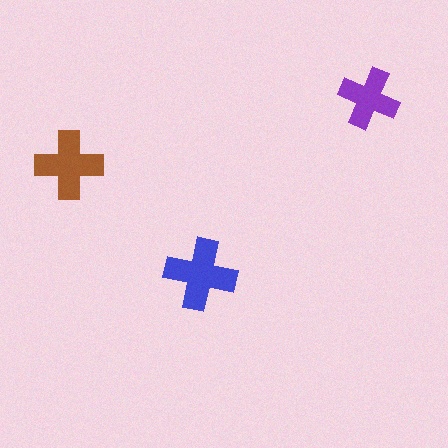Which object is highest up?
The purple cross is topmost.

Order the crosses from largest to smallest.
the blue one, the brown one, the purple one.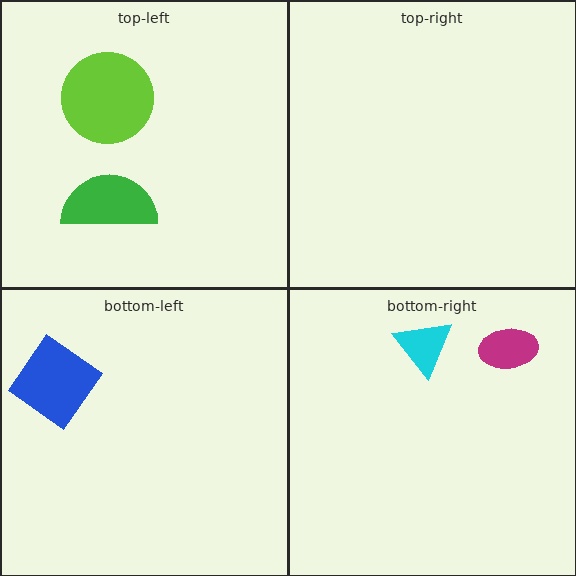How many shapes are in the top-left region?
2.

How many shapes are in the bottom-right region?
2.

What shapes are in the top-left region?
The lime circle, the green semicircle.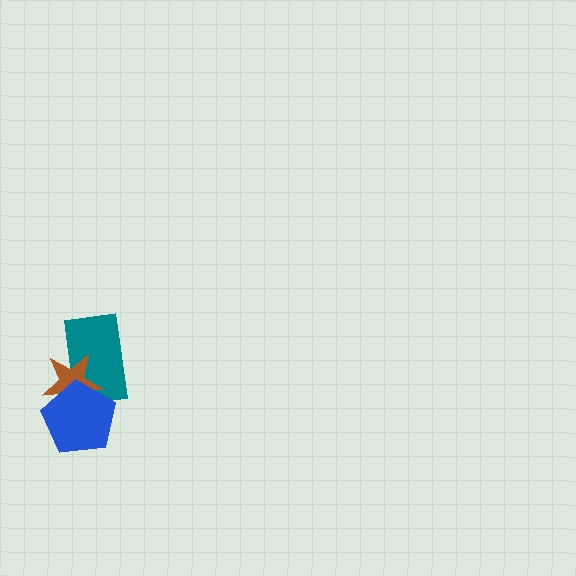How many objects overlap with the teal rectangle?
2 objects overlap with the teal rectangle.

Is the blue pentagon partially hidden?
No, no other shape covers it.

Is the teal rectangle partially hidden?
Yes, it is partially covered by another shape.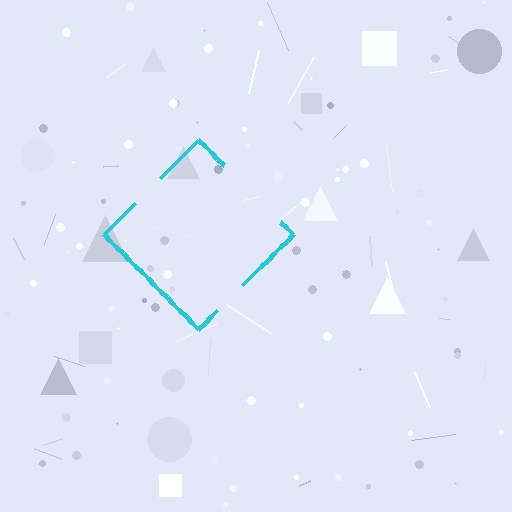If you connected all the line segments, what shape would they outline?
They would outline a diamond.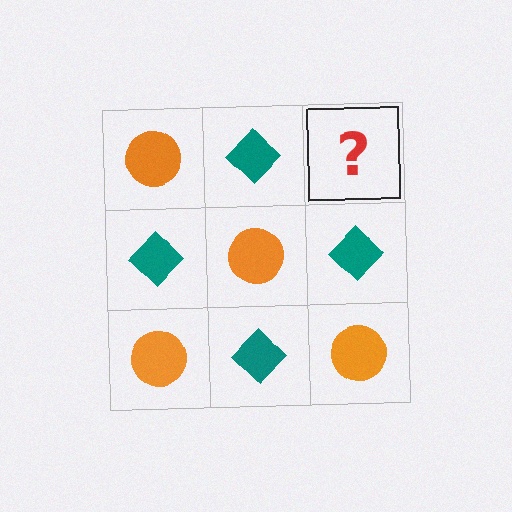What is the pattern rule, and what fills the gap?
The rule is that it alternates orange circle and teal diamond in a checkerboard pattern. The gap should be filled with an orange circle.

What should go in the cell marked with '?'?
The missing cell should contain an orange circle.